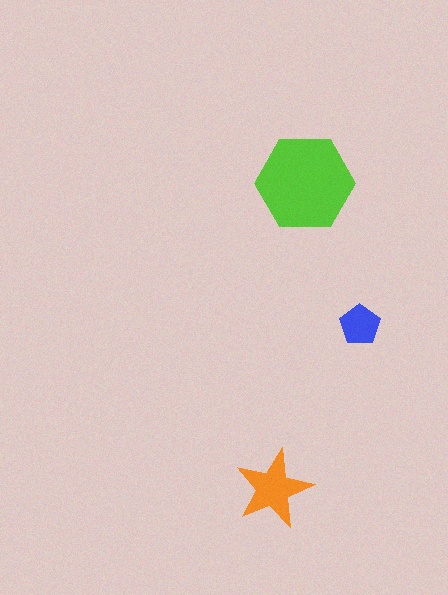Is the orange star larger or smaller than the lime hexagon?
Smaller.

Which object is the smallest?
The blue pentagon.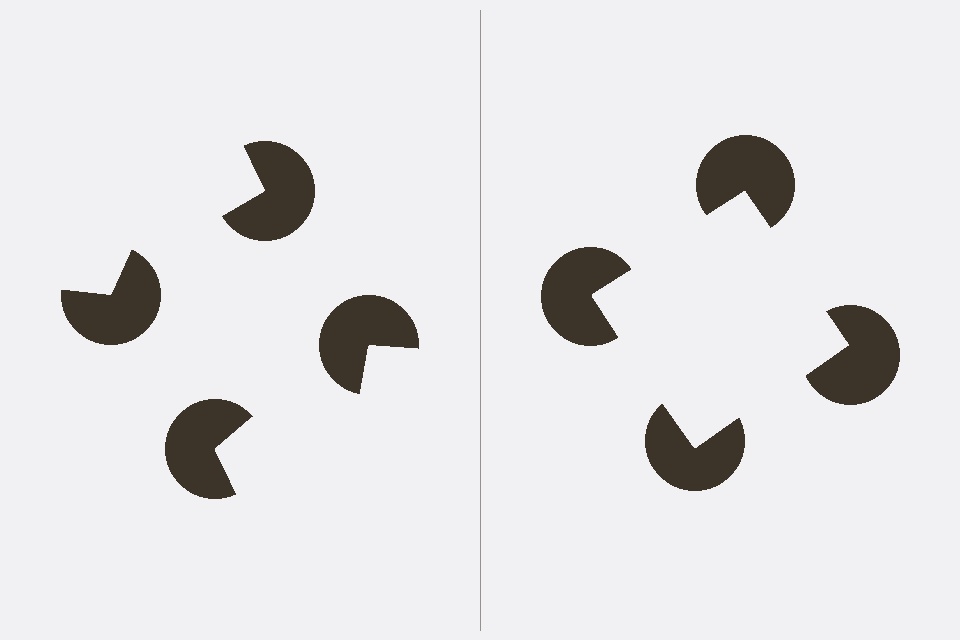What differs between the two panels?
The pac-man discs are positioned identically on both sides; only the wedge orientations differ. On the right they align to a square; on the left they are misaligned.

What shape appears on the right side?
An illusory square.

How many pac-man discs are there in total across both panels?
8 — 4 on each side.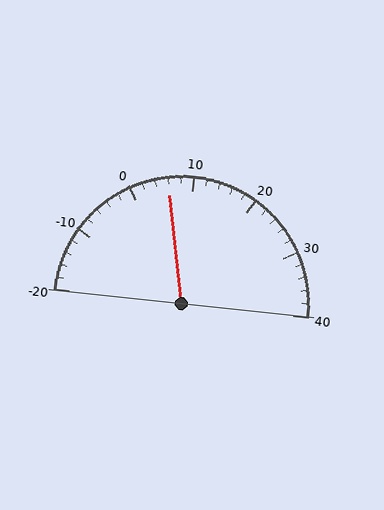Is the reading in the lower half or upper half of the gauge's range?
The reading is in the lower half of the range (-20 to 40).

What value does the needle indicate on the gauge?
The needle indicates approximately 6.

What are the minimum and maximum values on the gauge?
The gauge ranges from -20 to 40.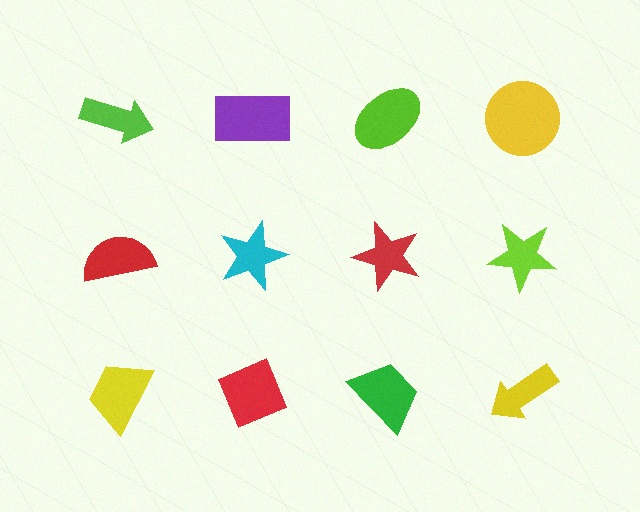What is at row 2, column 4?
A lime star.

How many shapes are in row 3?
4 shapes.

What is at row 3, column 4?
A yellow arrow.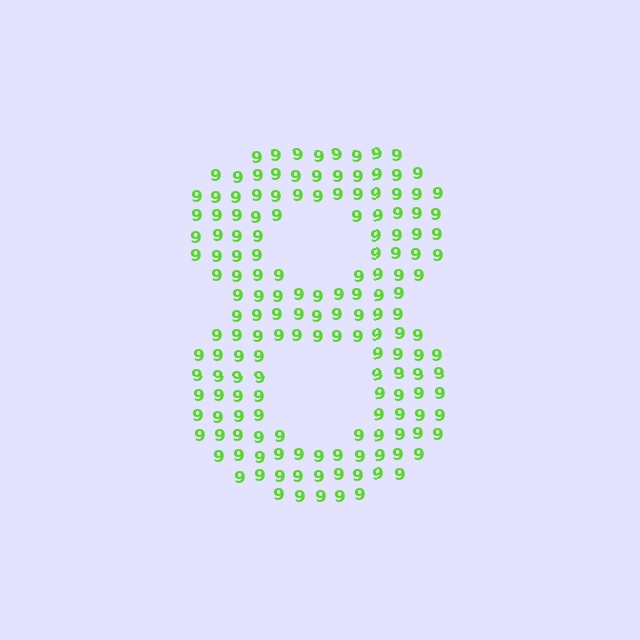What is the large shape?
The large shape is the digit 8.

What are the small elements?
The small elements are digit 9's.